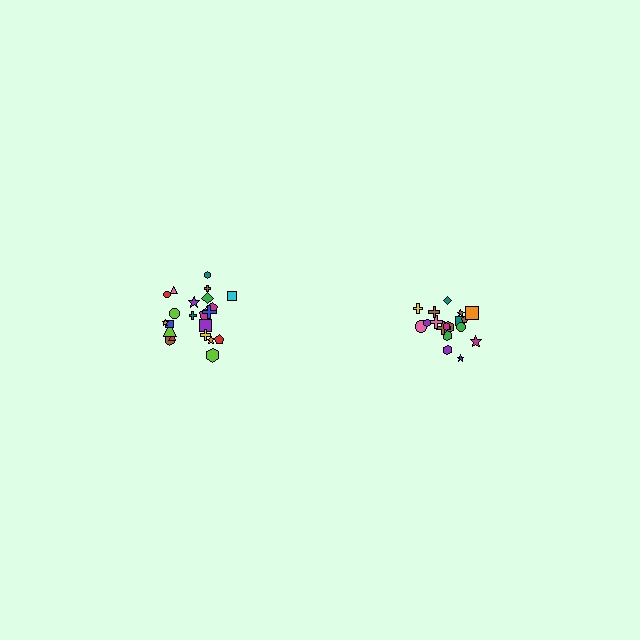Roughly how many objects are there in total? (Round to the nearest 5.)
Roughly 40 objects in total.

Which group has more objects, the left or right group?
The left group.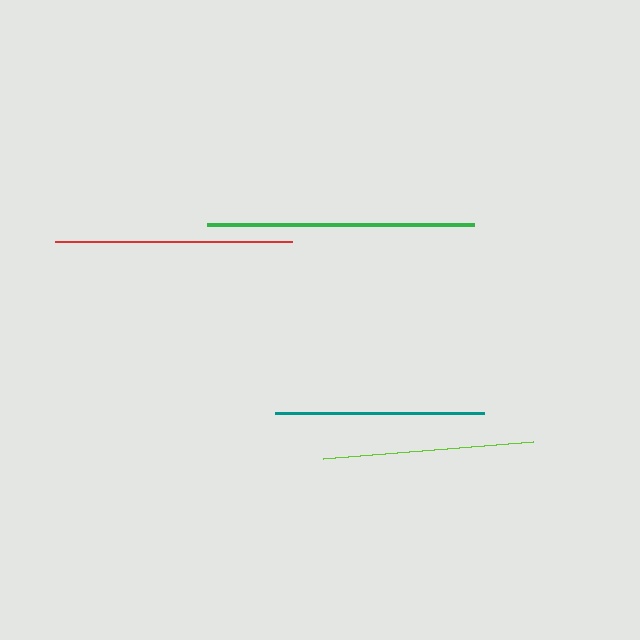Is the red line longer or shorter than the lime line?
The red line is longer than the lime line.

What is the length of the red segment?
The red segment is approximately 237 pixels long.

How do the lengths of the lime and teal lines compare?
The lime and teal lines are approximately the same length.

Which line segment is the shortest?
The teal line is the shortest at approximately 209 pixels.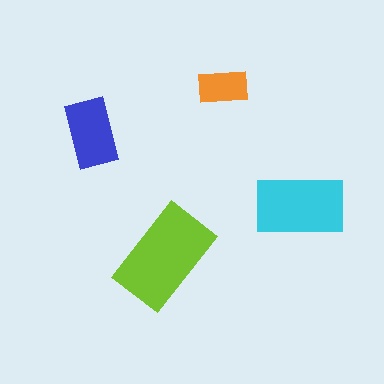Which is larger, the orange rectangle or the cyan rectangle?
The cyan one.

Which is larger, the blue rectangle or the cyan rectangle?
The cyan one.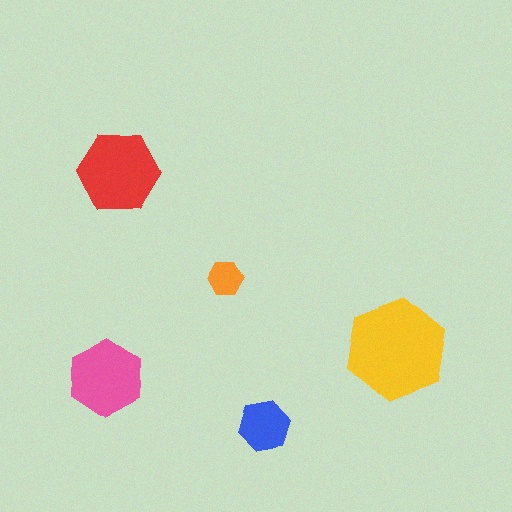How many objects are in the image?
There are 5 objects in the image.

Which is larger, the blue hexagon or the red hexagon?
The red one.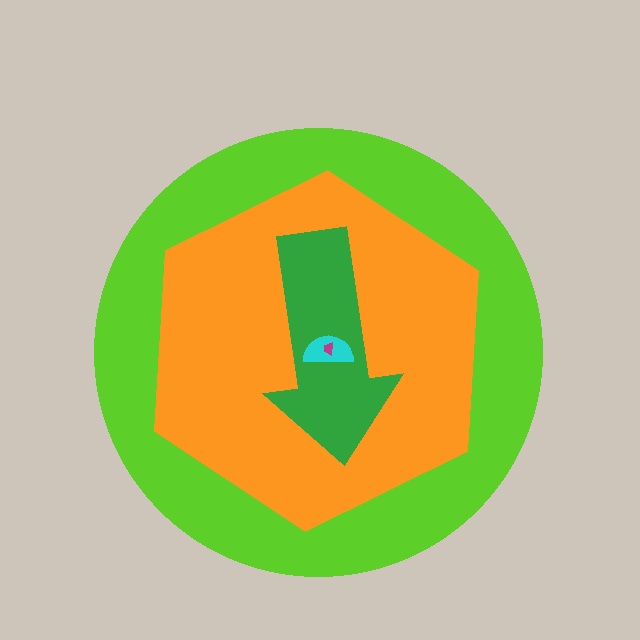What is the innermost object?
The magenta trapezoid.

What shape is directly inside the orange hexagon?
The green arrow.